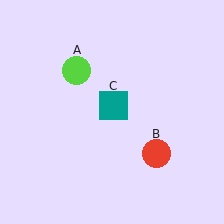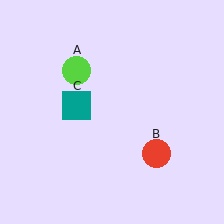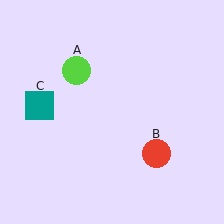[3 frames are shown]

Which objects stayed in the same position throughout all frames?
Lime circle (object A) and red circle (object B) remained stationary.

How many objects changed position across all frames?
1 object changed position: teal square (object C).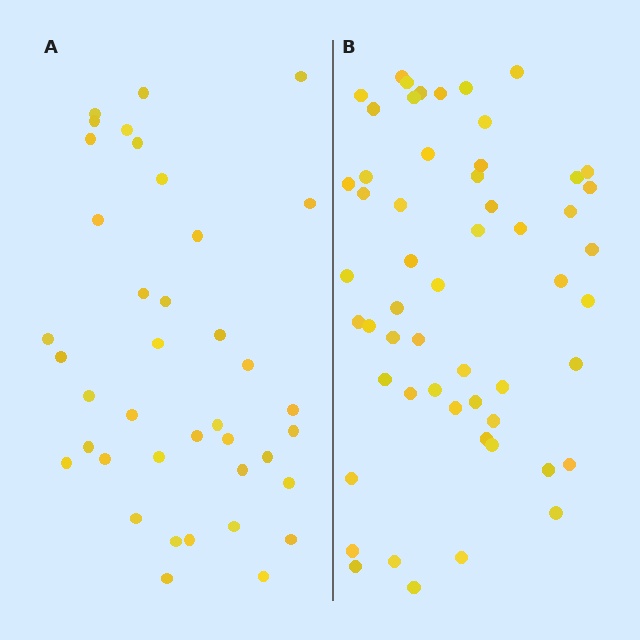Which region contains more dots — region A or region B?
Region B (the right region) has more dots.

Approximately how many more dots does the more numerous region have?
Region B has approximately 15 more dots than region A.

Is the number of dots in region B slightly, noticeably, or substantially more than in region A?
Region B has noticeably more, but not dramatically so. The ratio is roughly 1.4 to 1.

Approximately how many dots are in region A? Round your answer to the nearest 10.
About 40 dots. (The exact count is 39, which rounds to 40.)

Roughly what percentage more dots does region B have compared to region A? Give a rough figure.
About 40% more.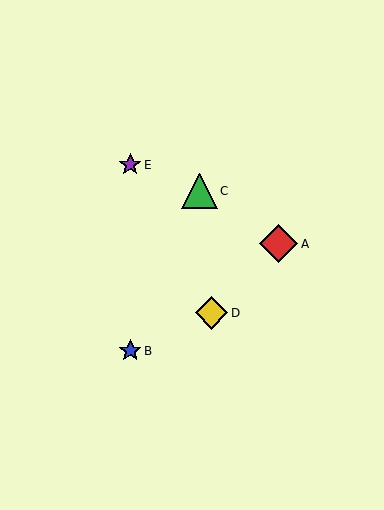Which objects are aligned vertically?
Objects B, E are aligned vertically.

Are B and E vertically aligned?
Yes, both are at x≈130.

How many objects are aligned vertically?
2 objects (B, E) are aligned vertically.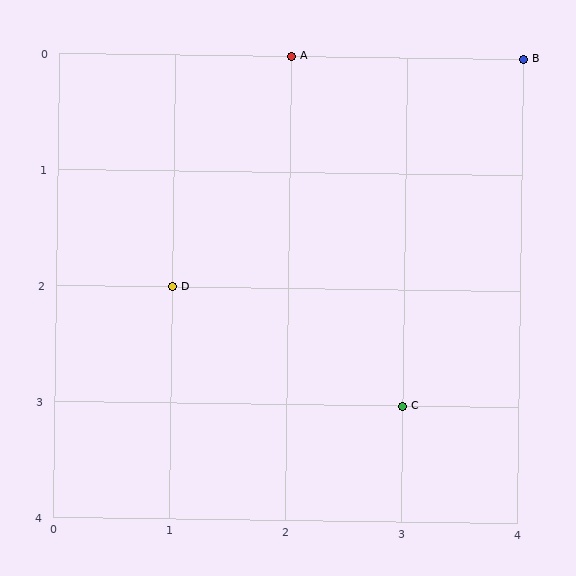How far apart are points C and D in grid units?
Points C and D are 2 columns and 1 row apart (about 2.2 grid units diagonally).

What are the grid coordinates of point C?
Point C is at grid coordinates (3, 3).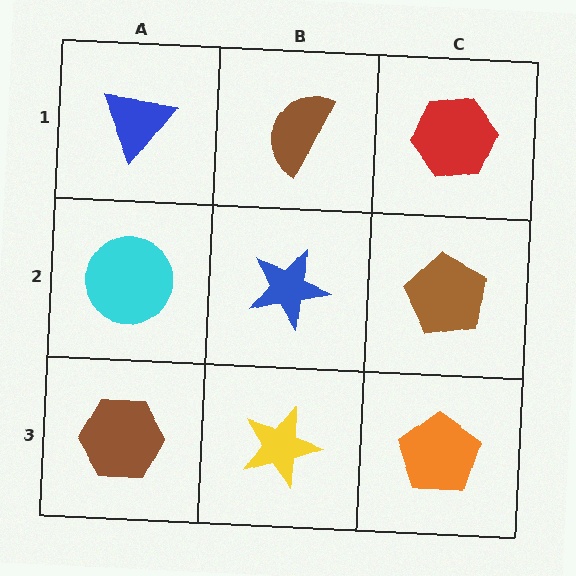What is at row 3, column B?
A yellow star.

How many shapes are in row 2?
3 shapes.